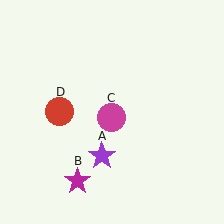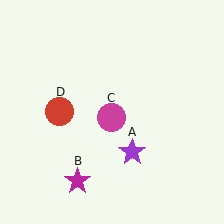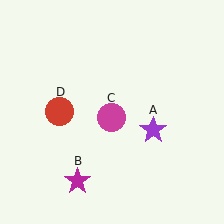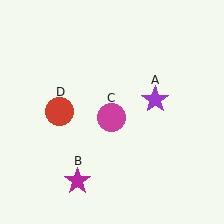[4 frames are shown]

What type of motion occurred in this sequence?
The purple star (object A) rotated counterclockwise around the center of the scene.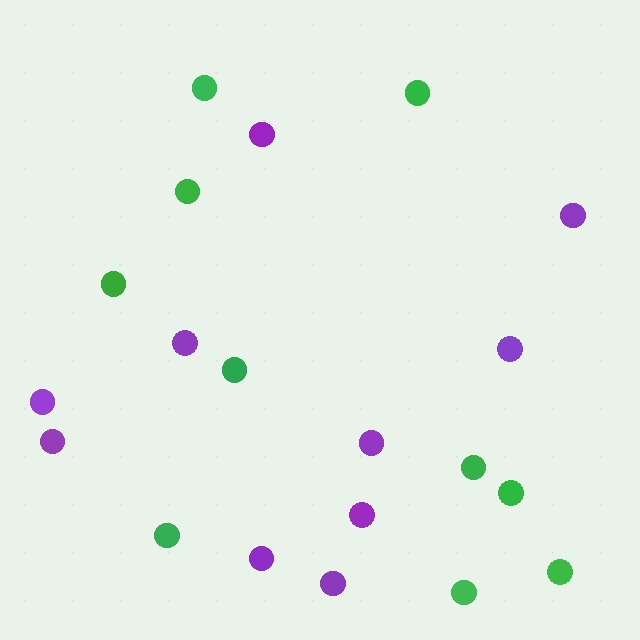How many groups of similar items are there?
There are 2 groups: one group of purple circles (10) and one group of green circles (10).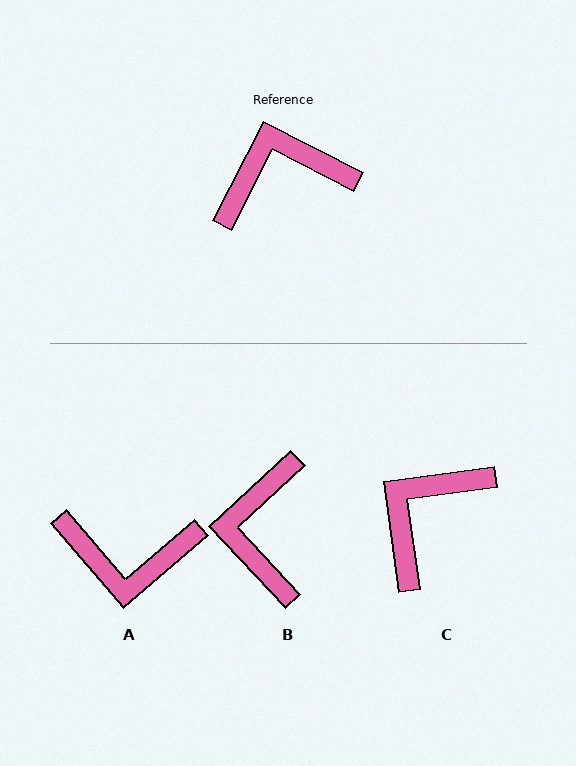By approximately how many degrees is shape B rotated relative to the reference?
Approximately 70 degrees counter-clockwise.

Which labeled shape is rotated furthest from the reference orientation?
A, about 158 degrees away.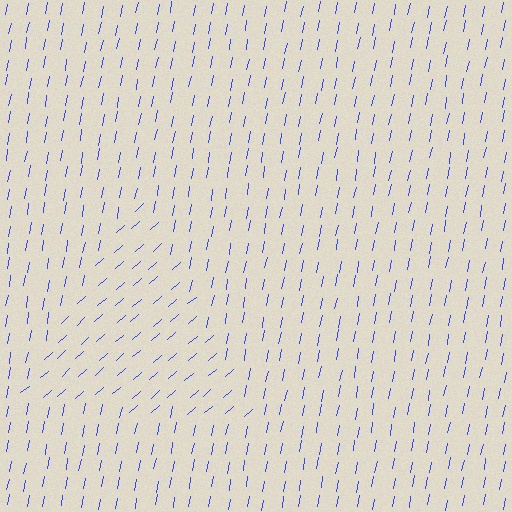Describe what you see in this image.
The image is filled with small blue line segments. A triangle region in the image has lines oriented differently from the surrounding lines, creating a visible texture boundary.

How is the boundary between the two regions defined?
The boundary is defined purely by a change in line orientation (approximately 38 degrees difference). All lines are the same color and thickness.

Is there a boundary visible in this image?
Yes, there is a texture boundary formed by a change in line orientation.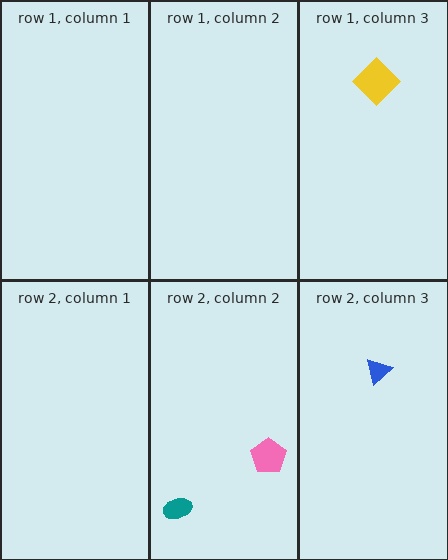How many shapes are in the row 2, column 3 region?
1.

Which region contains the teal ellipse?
The row 2, column 2 region.